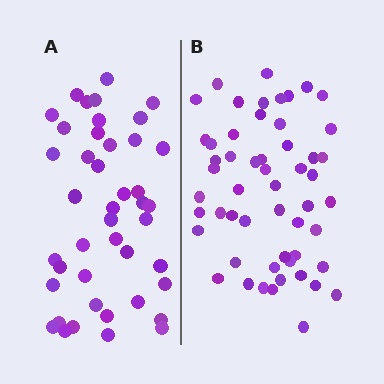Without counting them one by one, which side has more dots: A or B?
Region B (the right region) has more dots.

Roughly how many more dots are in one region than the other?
Region B has roughly 12 or so more dots than region A.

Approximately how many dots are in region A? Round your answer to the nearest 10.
About 40 dots. (The exact count is 43, which rounds to 40.)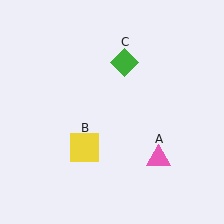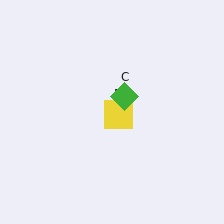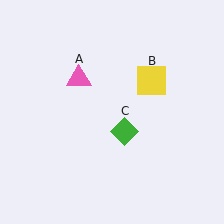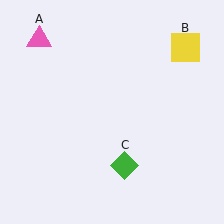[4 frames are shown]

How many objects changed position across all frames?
3 objects changed position: pink triangle (object A), yellow square (object B), green diamond (object C).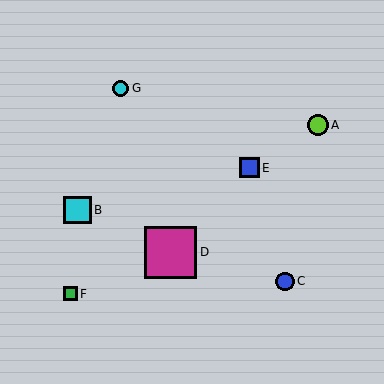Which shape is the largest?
The magenta square (labeled D) is the largest.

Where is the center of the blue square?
The center of the blue square is at (249, 168).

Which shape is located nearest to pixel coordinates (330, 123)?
The lime circle (labeled A) at (318, 125) is nearest to that location.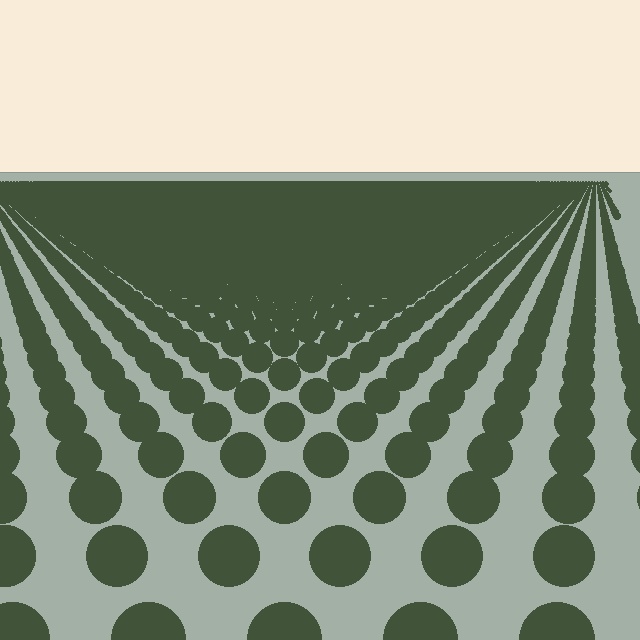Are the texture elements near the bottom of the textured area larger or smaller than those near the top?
Larger. Near the bottom, elements are closer to the viewer and appear at a bigger on-screen size.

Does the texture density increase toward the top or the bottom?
Density increases toward the top.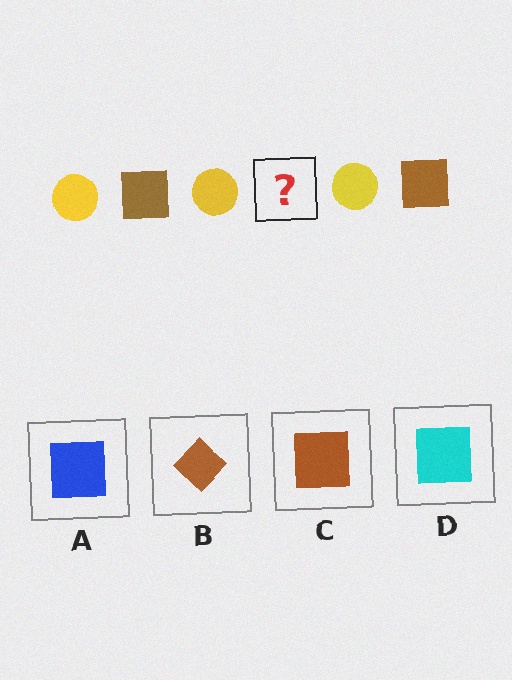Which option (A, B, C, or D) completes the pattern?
C.